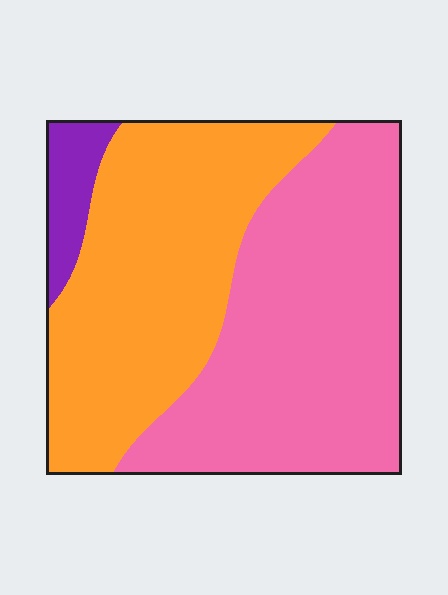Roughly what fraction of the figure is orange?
Orange covers 44% of the figure.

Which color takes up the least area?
Purple, at roughly 5%.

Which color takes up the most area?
Pink, at roughly 50%.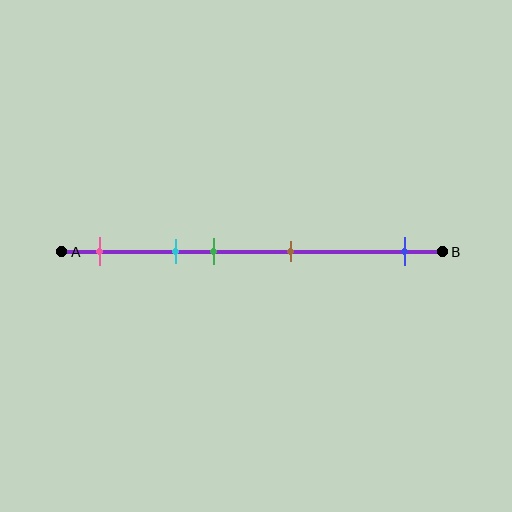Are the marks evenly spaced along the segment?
No, the marks are not evenly spaced.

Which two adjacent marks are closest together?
The cyan and green marks are the closest adjacent pair.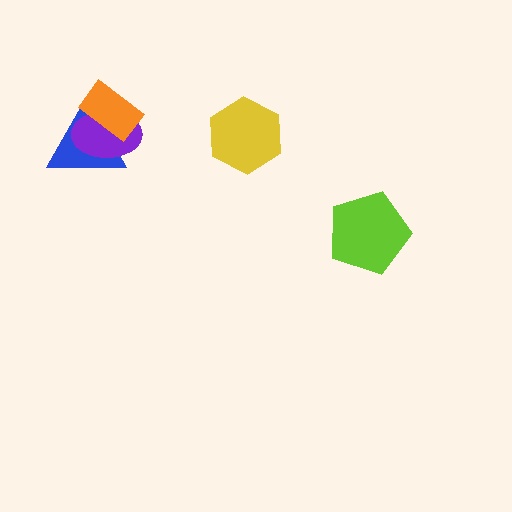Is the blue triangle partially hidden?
Yes, it is partially covered by another shape.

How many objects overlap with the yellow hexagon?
0 objects overlap with the yellow hexagon.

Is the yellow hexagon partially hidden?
No, no other shape covers it.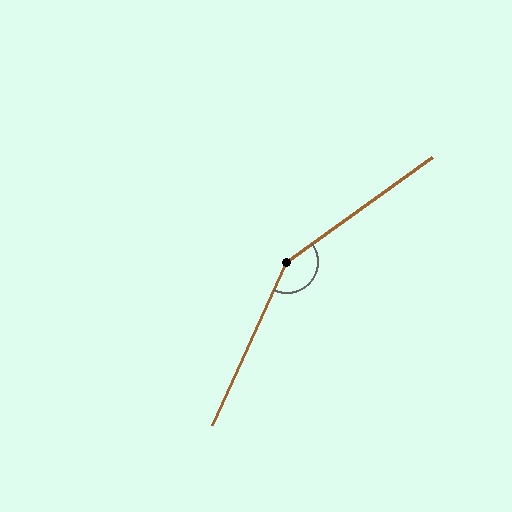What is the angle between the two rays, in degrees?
Approximately 151 degrees.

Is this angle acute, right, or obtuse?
It is obtuse.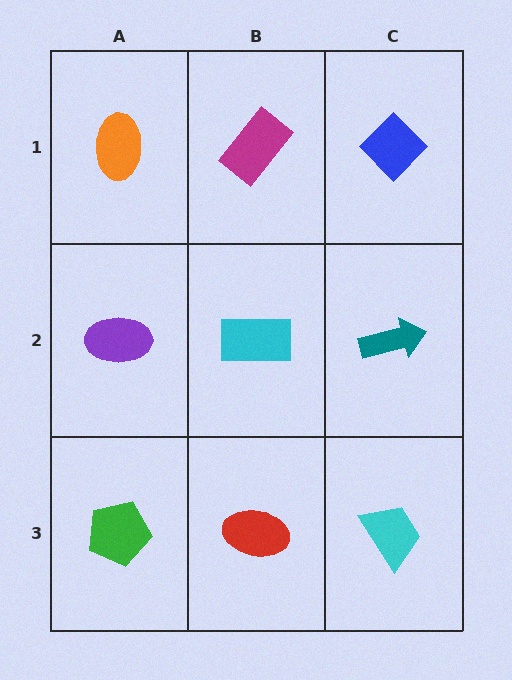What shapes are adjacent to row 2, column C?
A blue diamond (row 1, column C), a cyan trapezoid (row 3, column C), a cyan rectangle (row 2, column B).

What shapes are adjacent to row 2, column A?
An orange ellipse (row 1, column A), a green pentagon (row 3, column A), a cyan rectangle (row 2, column B).